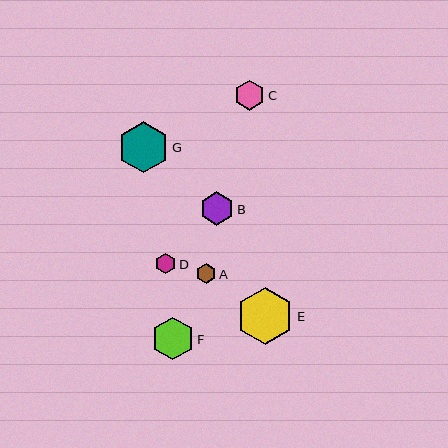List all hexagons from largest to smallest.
From largest to smallest: E, G, F, B, C, D, A.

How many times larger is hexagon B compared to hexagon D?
Hexagon B is approximately 1.7 times the size of hexagon D.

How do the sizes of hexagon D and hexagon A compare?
Hexagon D and hexagon A are approximately the same size.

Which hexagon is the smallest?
Hexagon A is the smallest with a size of approximately 19 pixels.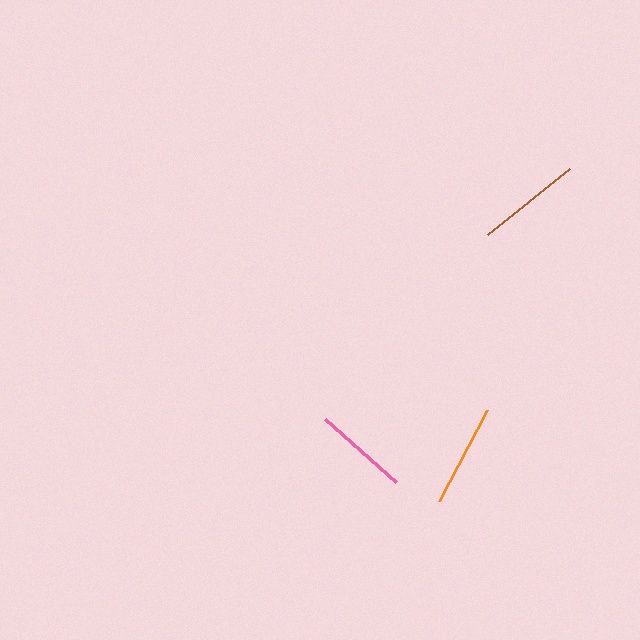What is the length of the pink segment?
The pink segment is approximately 95 pixels long.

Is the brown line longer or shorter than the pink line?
The brown line is longer than the pink line.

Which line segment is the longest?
The brown line is the longest at approximately 105 pixels.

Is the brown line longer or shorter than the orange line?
The brown line is longer than the orange line.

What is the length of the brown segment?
The brown segment is approximately 105 pixels long.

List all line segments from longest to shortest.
From longest to shortest: brown, orange, pink.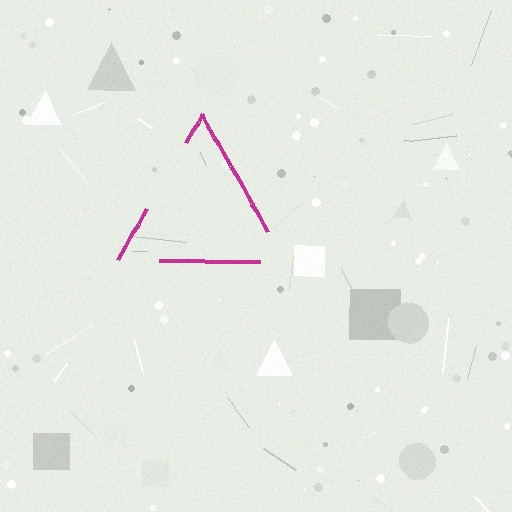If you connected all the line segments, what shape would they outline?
They would outline a triangle.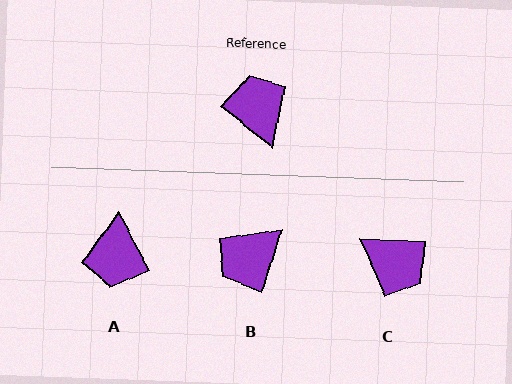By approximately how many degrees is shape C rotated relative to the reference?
Approximately 144 degrees clockwise.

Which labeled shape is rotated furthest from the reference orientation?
A, about 156 degrees away.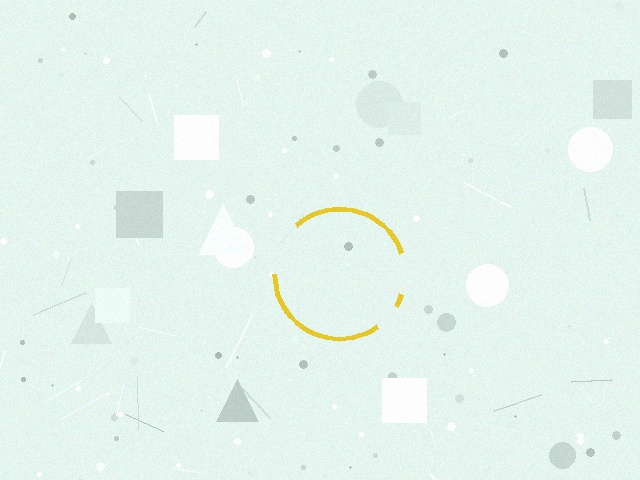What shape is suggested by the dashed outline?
The dashed outline suggests a circle.